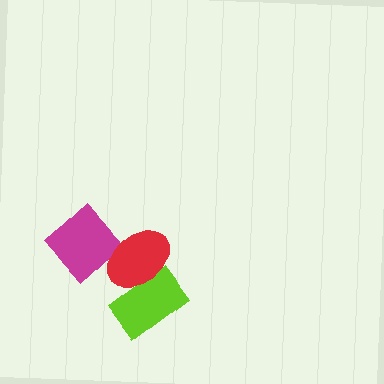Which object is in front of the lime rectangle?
The red ellipse is in front of the lime rectangle.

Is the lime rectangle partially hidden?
Yes, it is partially covered by another shape.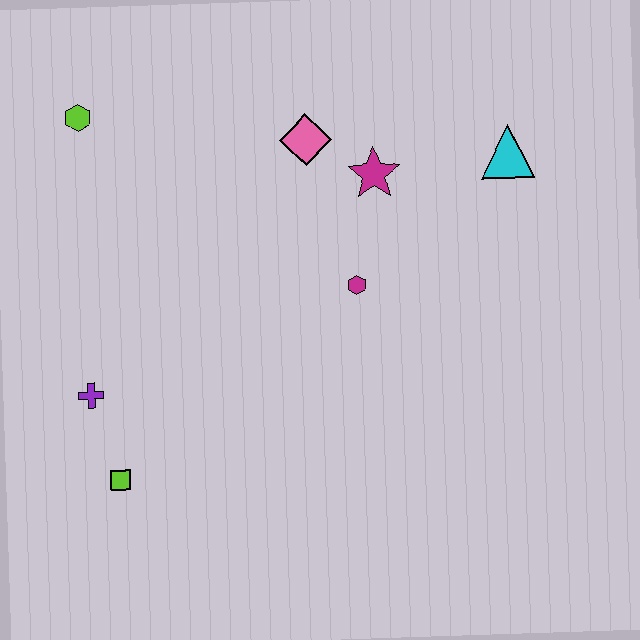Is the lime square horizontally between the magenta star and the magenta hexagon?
No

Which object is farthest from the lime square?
The cyan triangle is farthest from the lime square.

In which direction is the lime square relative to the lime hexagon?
The lime square is below the lime hexagon.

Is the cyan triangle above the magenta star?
Yes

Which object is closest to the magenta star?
The pink diamond is closest to the magenta star.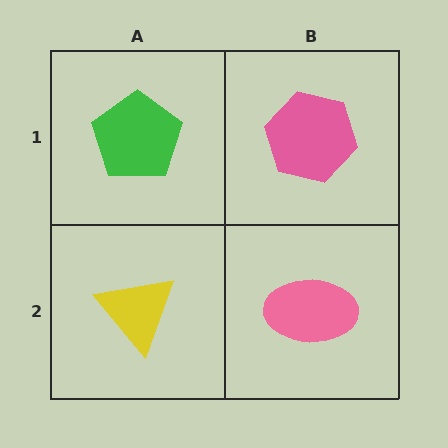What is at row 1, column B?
A pink hexagon.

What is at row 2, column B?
A pink ellipse.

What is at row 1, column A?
A green pentagon.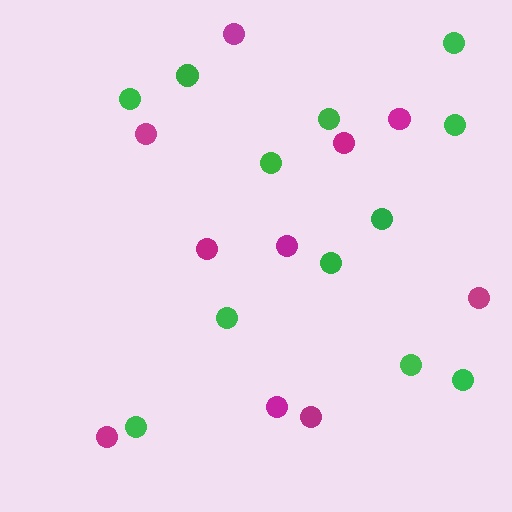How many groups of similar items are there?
There are 2 groups: one group of green circles (12) and one group of magenta circles (10).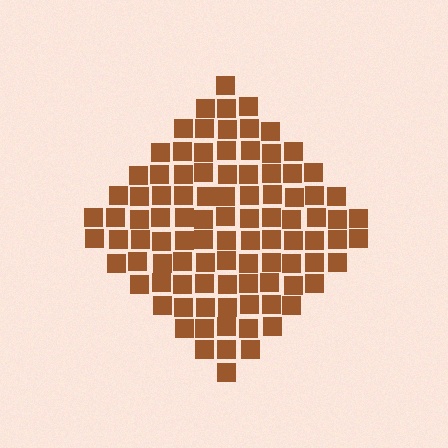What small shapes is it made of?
It is made of small squares.